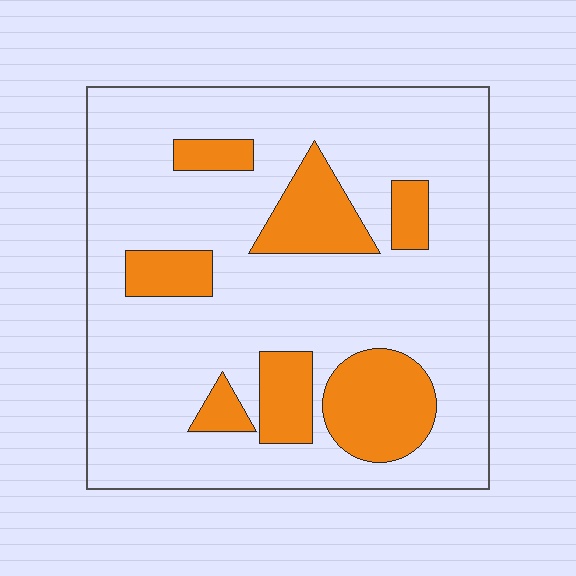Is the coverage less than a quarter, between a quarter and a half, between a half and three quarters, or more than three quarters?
Less than a quarter.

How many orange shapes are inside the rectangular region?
7.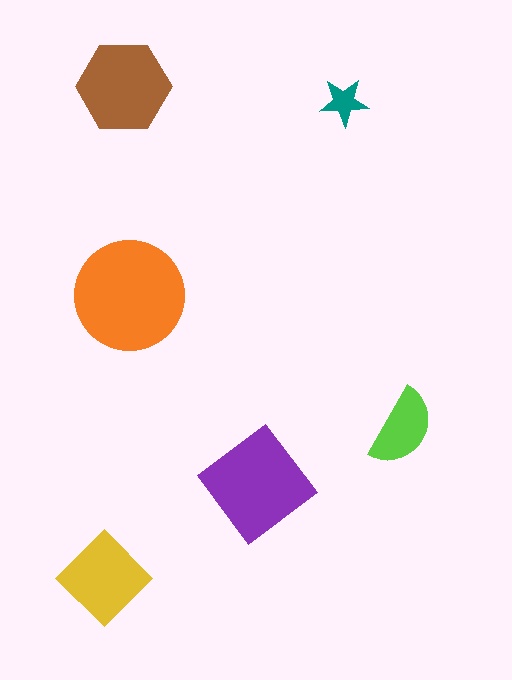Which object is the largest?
The orange circle.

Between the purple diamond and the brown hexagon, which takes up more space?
The purple diamond.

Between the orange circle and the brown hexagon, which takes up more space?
The orange circle.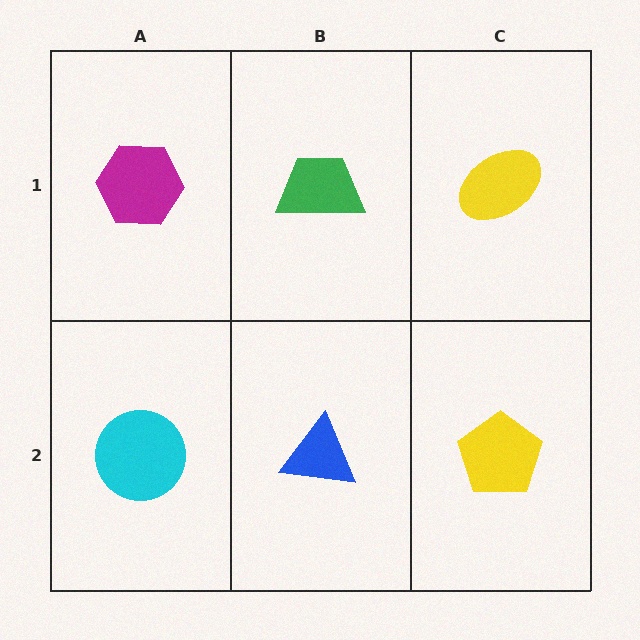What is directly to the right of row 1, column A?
A green trapezoid.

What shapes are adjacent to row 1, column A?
A cyan circle (row 2, column A), a green trapezoid (row 1, column B).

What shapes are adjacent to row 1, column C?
A yellow pentagon (row 2, column C), a green trapezoid (row 1, column B).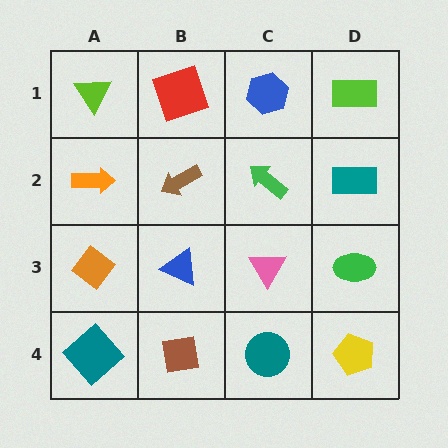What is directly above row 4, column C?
A pink triangle.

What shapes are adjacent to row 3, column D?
A teal rectangle (row 2, column D), a yellow pentagon (row 4, column D), a pink triangle (row 3, column C).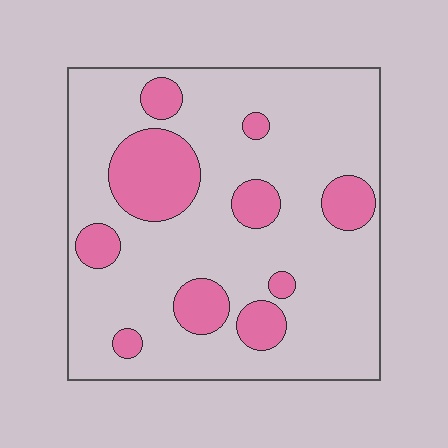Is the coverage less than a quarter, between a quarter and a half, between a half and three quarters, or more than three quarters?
Less than a quarter.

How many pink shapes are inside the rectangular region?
10.